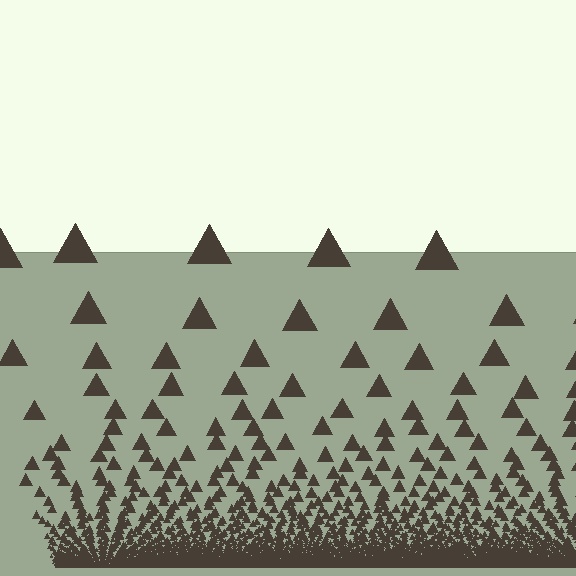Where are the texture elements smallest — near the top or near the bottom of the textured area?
Near the bottom.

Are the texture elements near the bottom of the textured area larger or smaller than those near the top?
Smaller. The gradient is inverted — elements near the bottom are smaller and denser.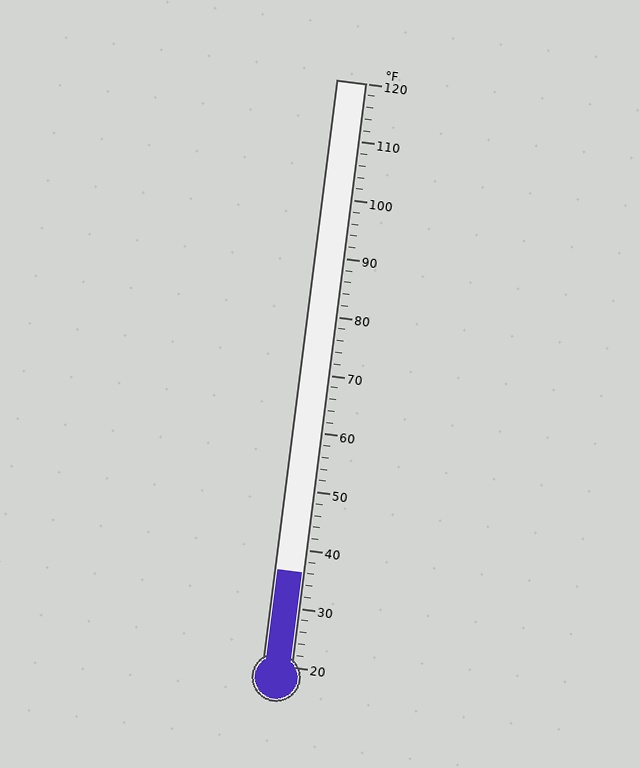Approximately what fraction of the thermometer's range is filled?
The thermometer is filled to approximately 15% of its range.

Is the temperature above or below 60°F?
The temperature is below 60°F.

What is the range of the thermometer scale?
The thermometer scale ranges from 20°F to 120°F.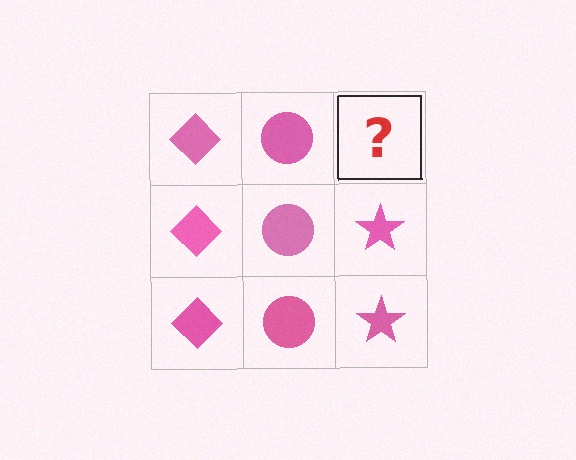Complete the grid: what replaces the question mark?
The question mark should be replaced with a pink star.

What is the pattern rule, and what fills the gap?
The rule is that each column has a consistent shape. The gap should be filled with a pink star.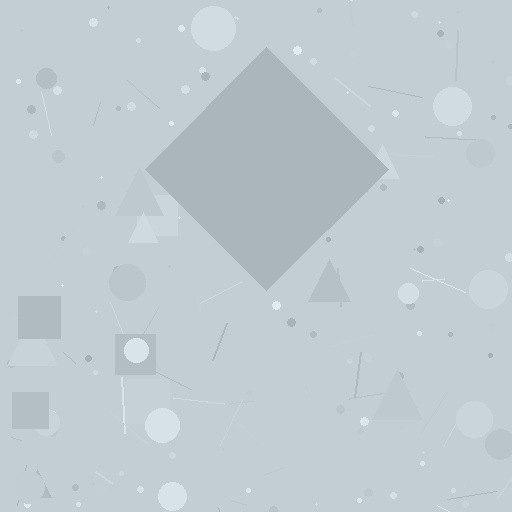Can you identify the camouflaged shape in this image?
The camouflaged shape is a diamond.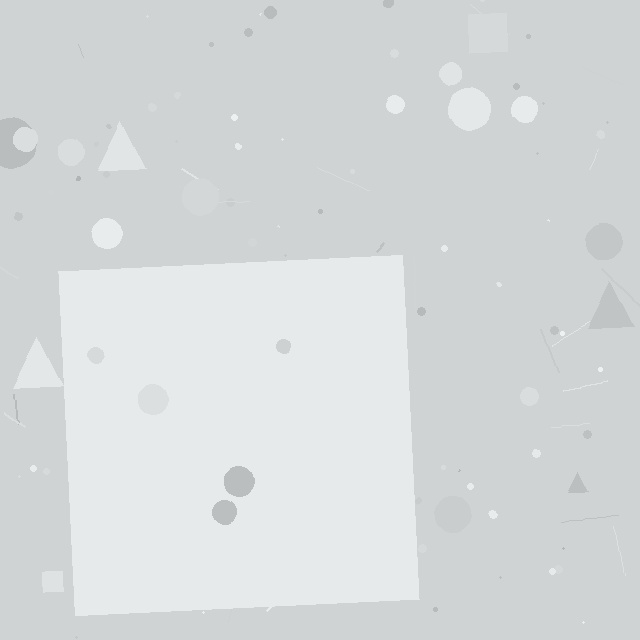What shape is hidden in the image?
A square is hidden in the image.